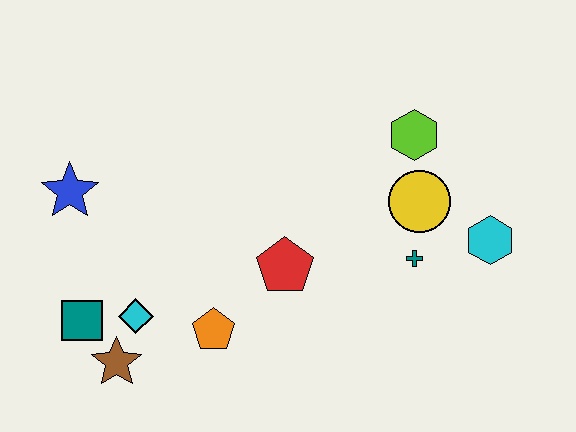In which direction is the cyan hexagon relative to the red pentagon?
The cyan hexagon is to the right of the red pentagon.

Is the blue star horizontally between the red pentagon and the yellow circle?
No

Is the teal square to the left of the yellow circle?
Yes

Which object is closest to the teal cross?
The yellow circle is closest to the teal cross.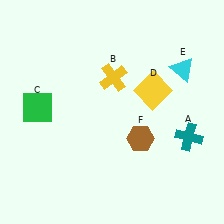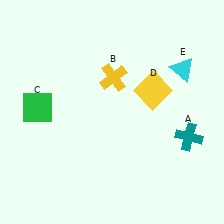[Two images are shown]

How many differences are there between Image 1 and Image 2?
There is 1 difference between the two images.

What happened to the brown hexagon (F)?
The brown hexagon (F) was removed in Image 2. It was in the bottom-right area of Image 1.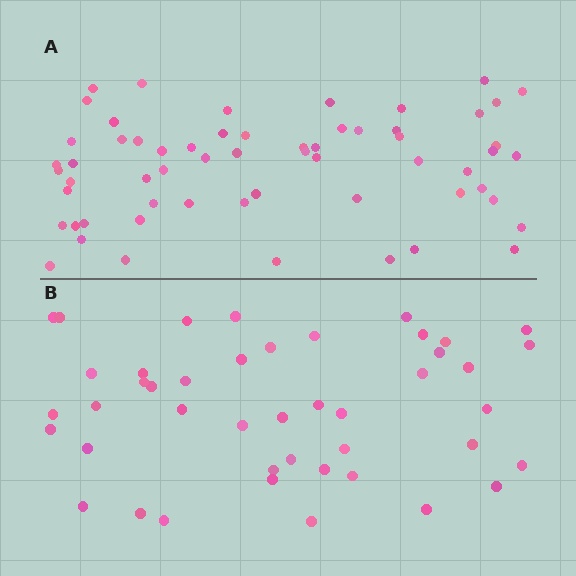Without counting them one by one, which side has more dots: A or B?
Region A (the top region) has more dots.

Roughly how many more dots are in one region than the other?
Region A has approximately 15 more dots than region B.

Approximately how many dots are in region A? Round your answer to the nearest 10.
About 60 dots.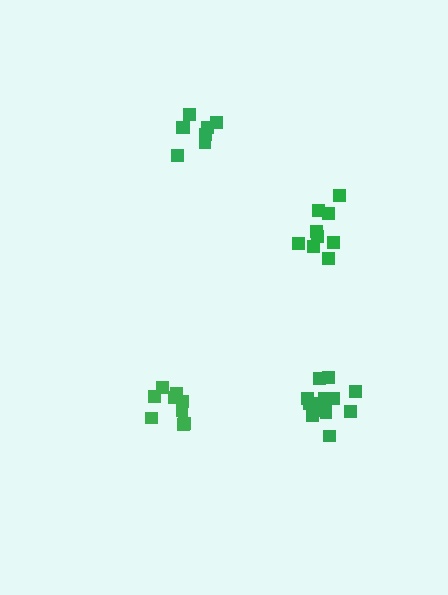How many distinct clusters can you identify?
There are 4 distinct clusters.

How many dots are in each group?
Group 1: 9 dots, Group 2: 9 dots, Group 3: 13 dots, Group 4: 8 dots (39 total).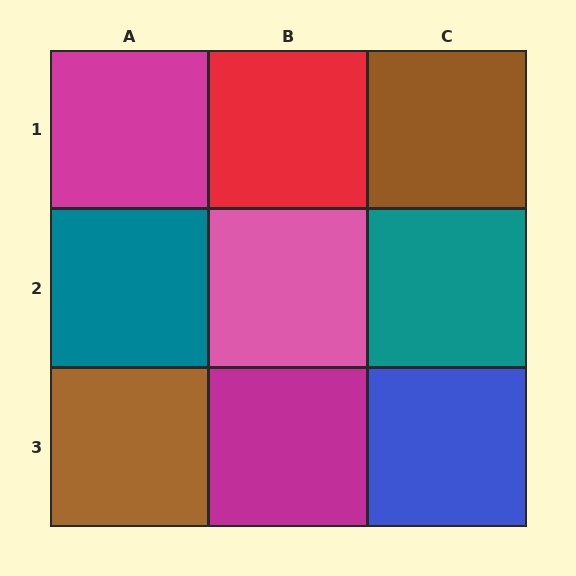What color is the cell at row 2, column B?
Pink.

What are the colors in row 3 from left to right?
Brown, magenta, blue.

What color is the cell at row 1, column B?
Red.